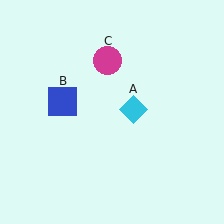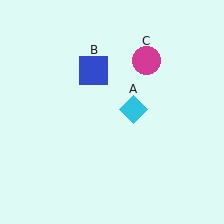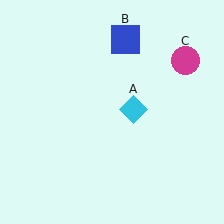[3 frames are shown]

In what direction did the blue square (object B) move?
The blue square (object B) moved up and to the right.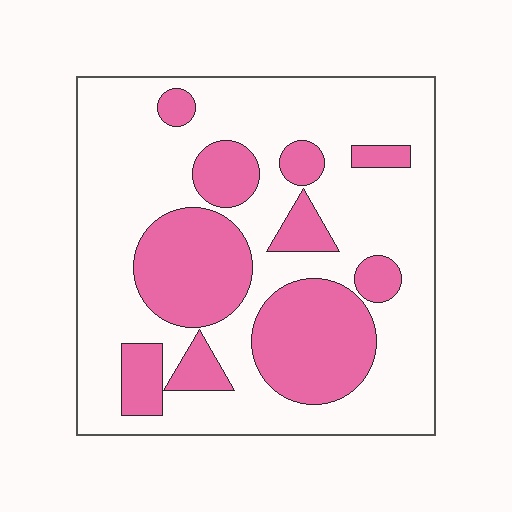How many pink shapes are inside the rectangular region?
10.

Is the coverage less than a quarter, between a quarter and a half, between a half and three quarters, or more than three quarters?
Between a quarter and a half.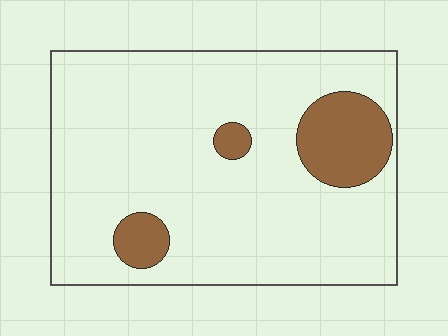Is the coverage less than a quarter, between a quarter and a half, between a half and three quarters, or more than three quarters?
Less than a quarter.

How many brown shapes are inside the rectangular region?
3.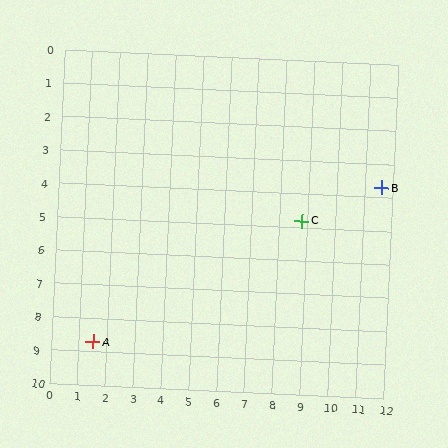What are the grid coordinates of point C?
Point C is at approximately (8.8, 4.8).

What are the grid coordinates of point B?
Point B is at approximately (11.6, 3.7).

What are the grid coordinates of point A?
Point A is at approximately (1.5, 8.7).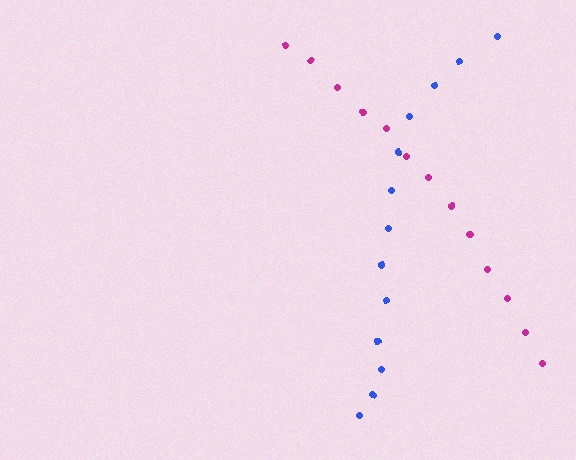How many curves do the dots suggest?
There are 2 distinct paths.